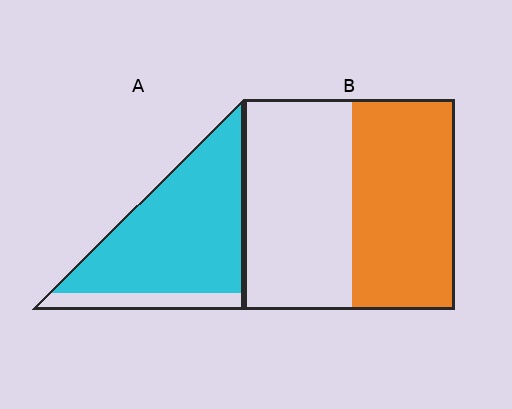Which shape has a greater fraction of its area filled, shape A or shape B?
Shape A.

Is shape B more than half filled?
Roughly half.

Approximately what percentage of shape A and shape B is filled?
A is approximately 85% and B is approximately 50%.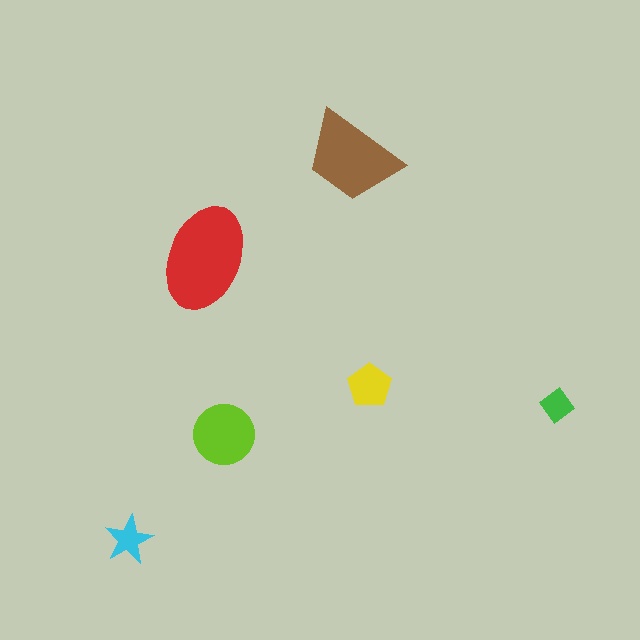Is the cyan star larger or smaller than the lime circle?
Smaller.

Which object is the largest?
The red ellipse.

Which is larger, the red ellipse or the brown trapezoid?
The red ellipse.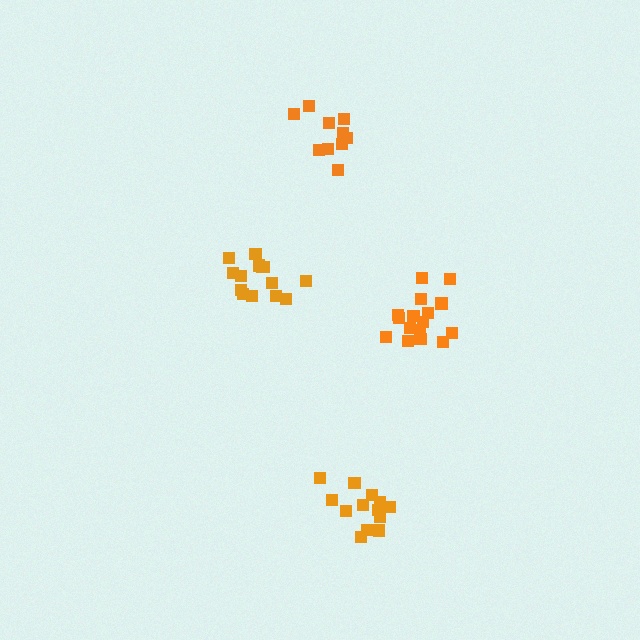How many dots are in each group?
Group 1: 14 dots, Group 2: 10 dots, Group 3: 16 dots, Group 4: 13 dots (53 total).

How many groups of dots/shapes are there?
There are 4 groups.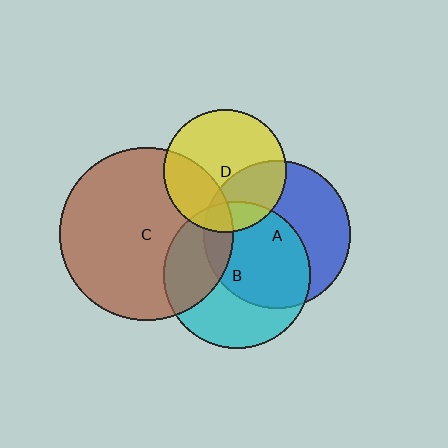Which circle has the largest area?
Circle C (brown).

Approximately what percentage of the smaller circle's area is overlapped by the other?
Approximately 35%.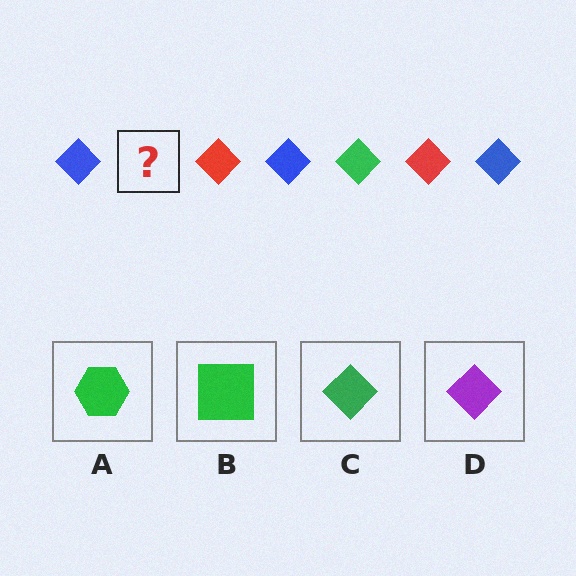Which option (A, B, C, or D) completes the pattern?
C.